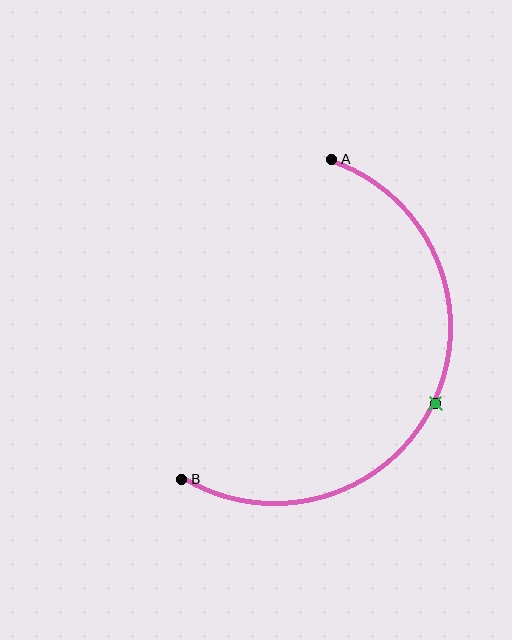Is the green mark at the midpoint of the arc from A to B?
Yes. The green mark lies on the arc at equal arc-length from both A and B — it is the arc midpoint.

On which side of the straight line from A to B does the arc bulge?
The arc bulges to the right of the straight line connecting A and B.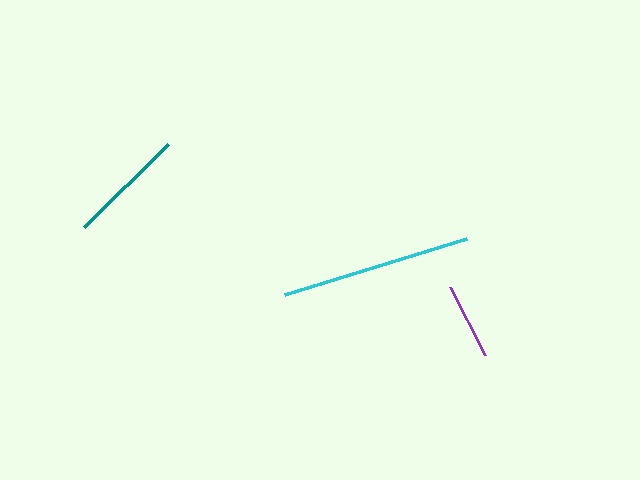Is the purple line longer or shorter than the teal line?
The teal line is longer than the purple line.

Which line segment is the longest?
The cyan line is the longest at approximately 191 pixels.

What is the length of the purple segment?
The purple segment is approximately 77 pixels long.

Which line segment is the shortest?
The purple line is the shortest at approximately 77 pixels.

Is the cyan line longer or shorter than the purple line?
The cyan line is longer than the purple line.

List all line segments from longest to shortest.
From longest to shortest: cyan, teal, purple.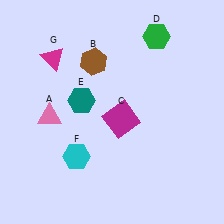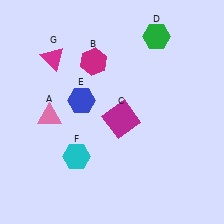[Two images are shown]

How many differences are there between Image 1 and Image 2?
There are 2 differences between the two images.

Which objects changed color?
B changed from brown to magenta. E changed from teal to blue.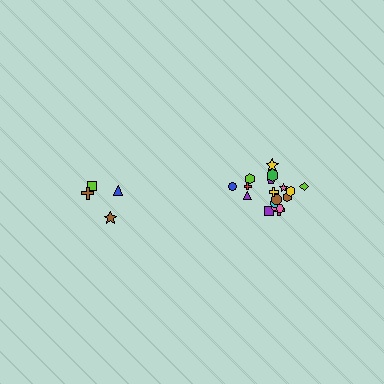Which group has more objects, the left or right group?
The right group.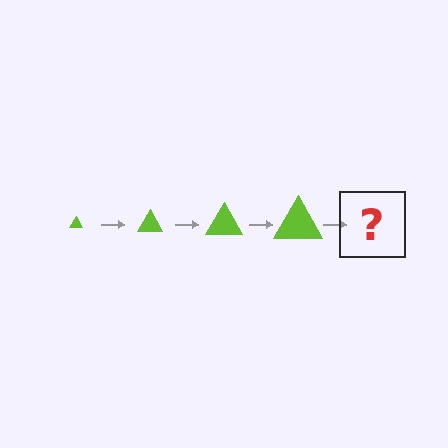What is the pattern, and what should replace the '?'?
The pattern is that the triangle gets progressively larger each step. The '?' should be a lime triangle, larger than the previous one.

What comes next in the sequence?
The next element should be a lime triangle, larger than the previous one.